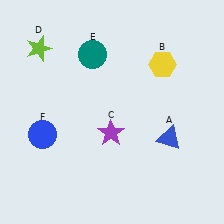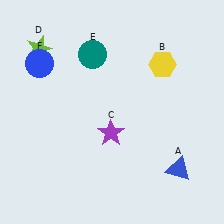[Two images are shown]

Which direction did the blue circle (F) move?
The blue circle (F) moved up.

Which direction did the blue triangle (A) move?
The blue triangle (A) moved down.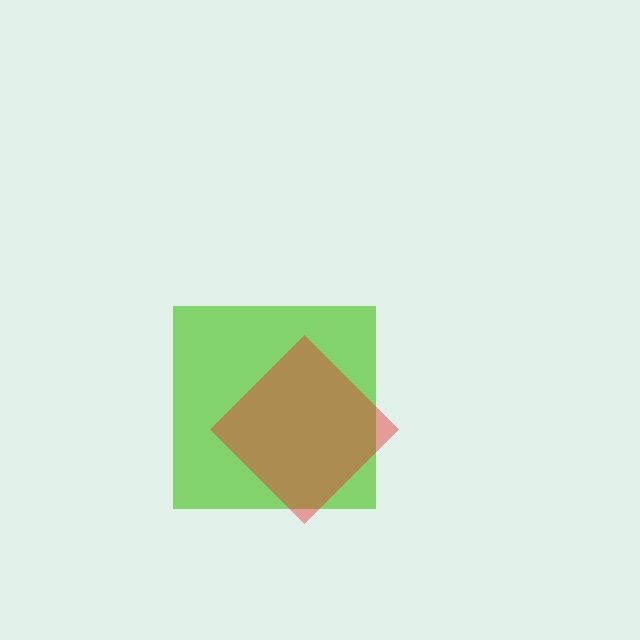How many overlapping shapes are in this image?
There are 2 overlapping shapes in the image.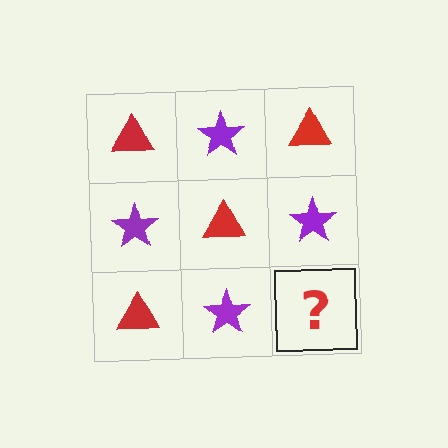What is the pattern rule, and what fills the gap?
The rule is that it alternates red triangle and purple star in a checkerboard pattern. The gap should be filled with a red triangle.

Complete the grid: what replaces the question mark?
The question mark should be replaced with a red triangle.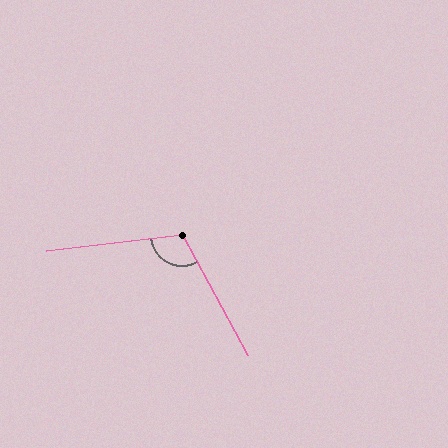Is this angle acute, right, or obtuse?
It is obtuse.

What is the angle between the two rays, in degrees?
Approximately 112 degrees.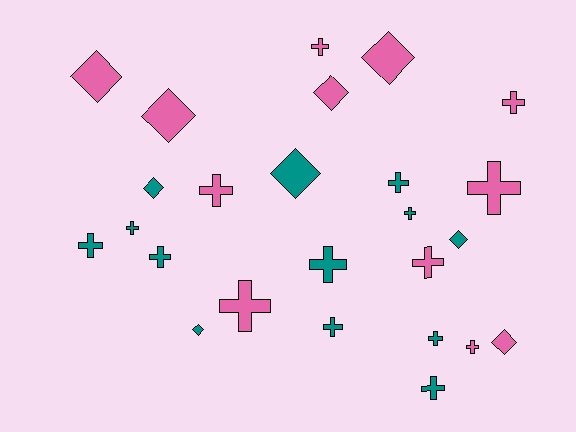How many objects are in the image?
There are 25 objects.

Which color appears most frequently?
Teal, with 13 objects.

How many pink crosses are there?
There are 7 pink crosses.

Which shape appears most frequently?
Cross, with 16 objects.